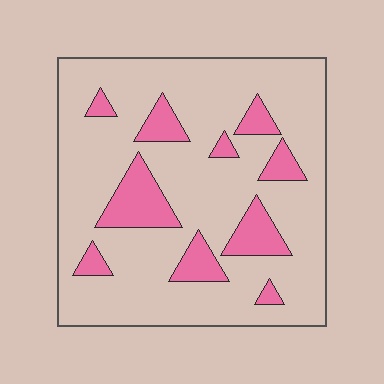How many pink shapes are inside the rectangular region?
10.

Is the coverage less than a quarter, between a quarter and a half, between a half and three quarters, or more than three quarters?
Less than a quarter.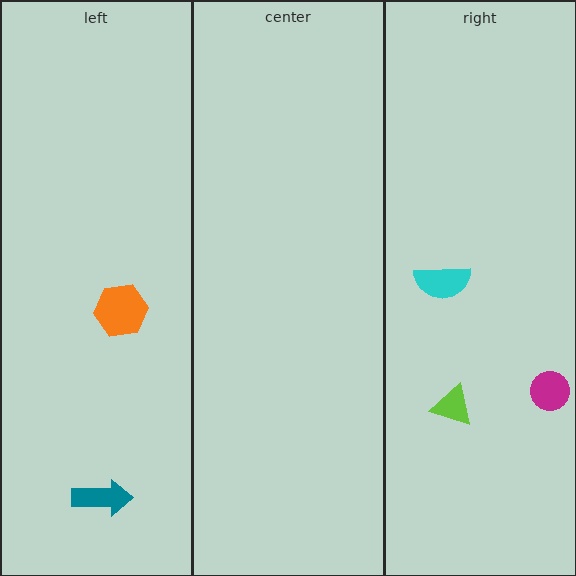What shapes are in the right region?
The cyan semicircle, the lime triangle, the magenta circle.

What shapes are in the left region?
The orange hexagon, the teal arrow.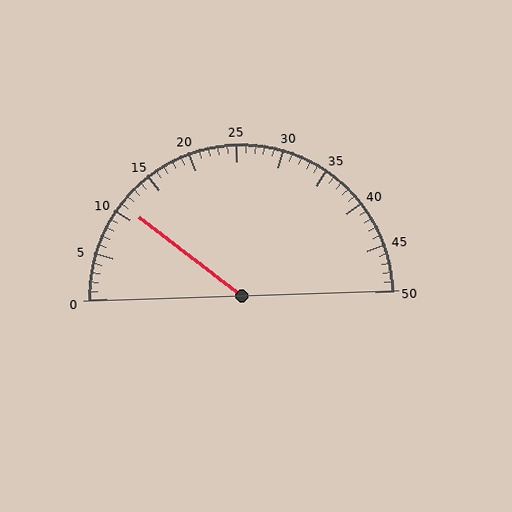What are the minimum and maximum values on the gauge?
The gauge ranges from 0 to 50.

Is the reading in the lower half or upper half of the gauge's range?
The reading is in the lower half of the range (0 to 50).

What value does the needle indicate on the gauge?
The needle indicates approximately 11.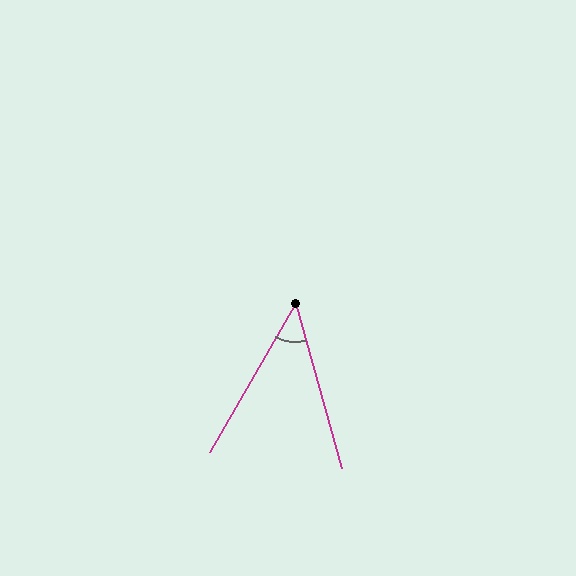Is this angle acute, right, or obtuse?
It is acute.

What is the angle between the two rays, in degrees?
Approximately 46 degrees.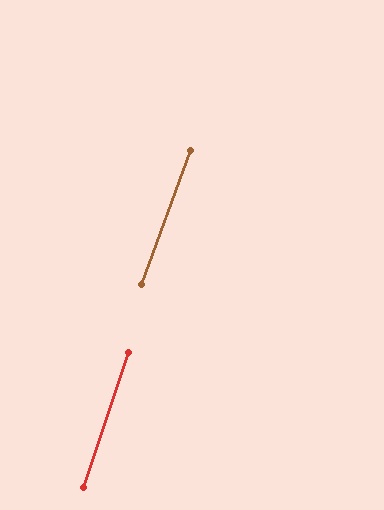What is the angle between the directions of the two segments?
Approximately 2 degrees.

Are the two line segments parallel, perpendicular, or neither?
Parallel — their directions differ by only 1.6°.